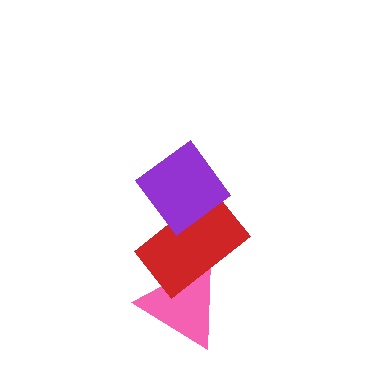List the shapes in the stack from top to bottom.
From top to bottom: the purple diamond, the red rectangle, the pink triangle.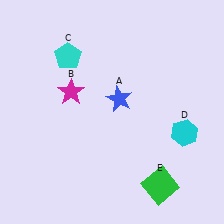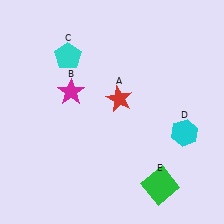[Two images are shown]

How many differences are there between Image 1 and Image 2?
There is 1 difference between the two images.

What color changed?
The star (A) changed from blue in Image 1 to red in Image 2.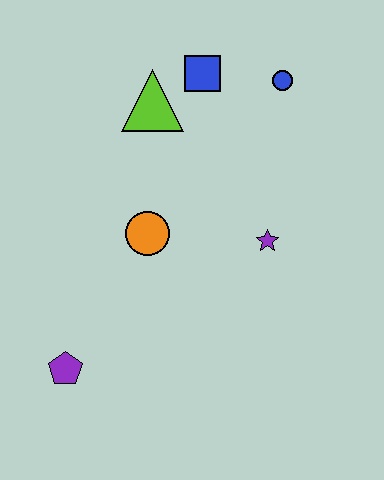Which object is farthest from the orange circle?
The blue circle is farthest from the orange circle.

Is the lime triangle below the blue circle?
Yes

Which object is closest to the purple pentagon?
The orange circle is closest to the purple pentagon.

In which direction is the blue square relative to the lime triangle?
The blue square is to the right of the lime triangle.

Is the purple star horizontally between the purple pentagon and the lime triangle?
No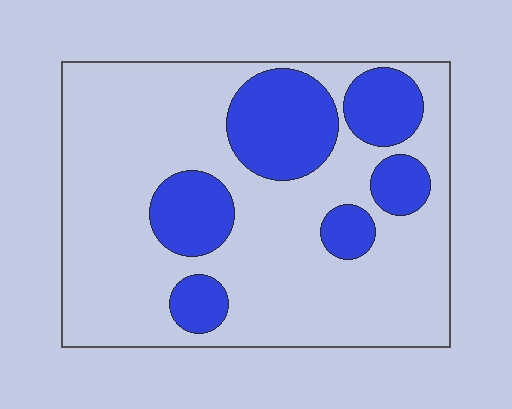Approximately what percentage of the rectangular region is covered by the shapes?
Approximately 25%.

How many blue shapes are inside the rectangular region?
6.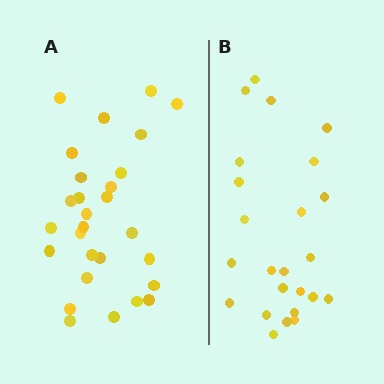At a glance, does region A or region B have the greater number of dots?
Region A (the left region) has more dots.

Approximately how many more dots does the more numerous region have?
Region A has about 4 more dots than region B.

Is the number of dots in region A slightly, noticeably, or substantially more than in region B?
Region A has only slightly more — the two regions are fairly close. The ratio is roughly 1.2 to 1.